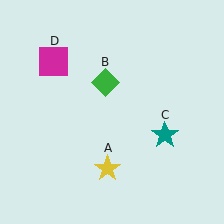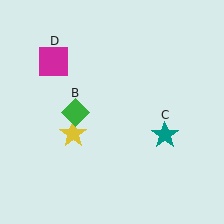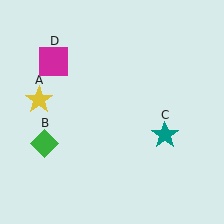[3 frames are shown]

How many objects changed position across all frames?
2 objects changed position: yellow star (object A), green diamond (object B).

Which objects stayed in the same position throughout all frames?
Teal star (object C) and magenta square (object D) remained stationary.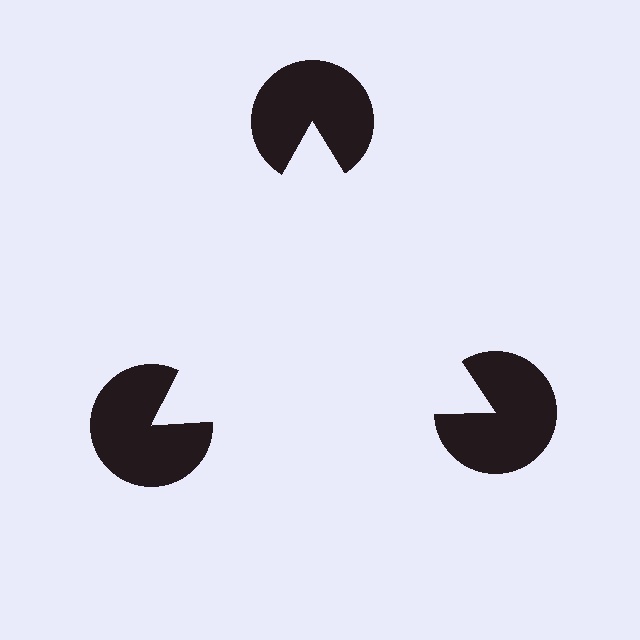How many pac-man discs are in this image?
There are 3 — one at each vertex of the illusory triangle.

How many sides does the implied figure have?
3 sides.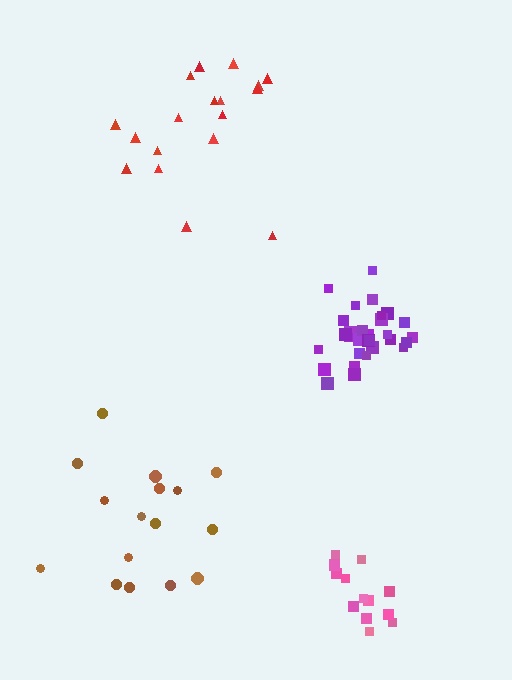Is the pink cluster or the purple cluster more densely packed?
Purple.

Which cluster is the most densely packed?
Purple.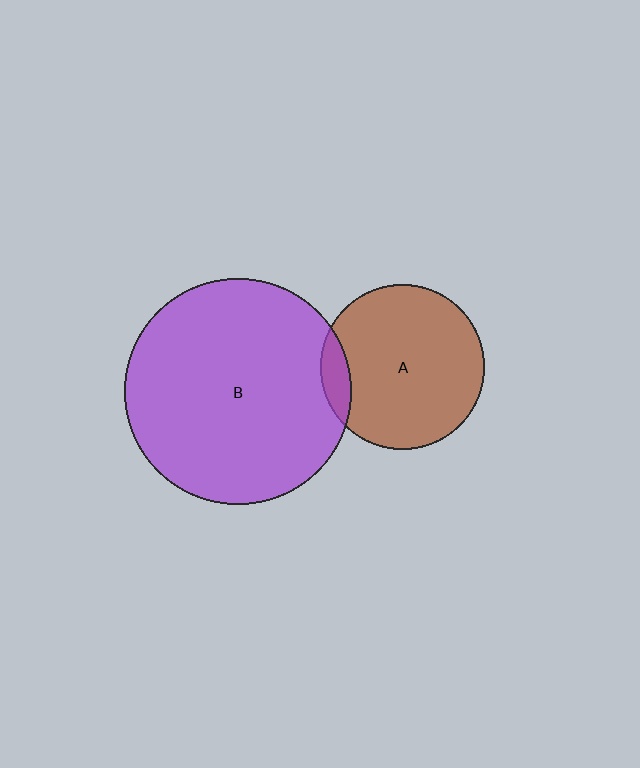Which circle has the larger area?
Circle B (purple).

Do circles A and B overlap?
Yes.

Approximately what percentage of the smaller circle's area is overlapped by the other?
Approximately 10%.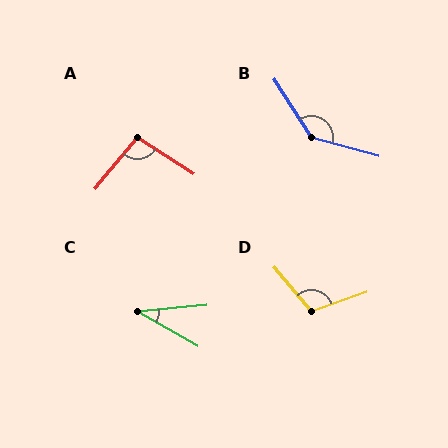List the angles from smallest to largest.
C (35°), A (96°), D (110°), B (138°).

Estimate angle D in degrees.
Approximately 110 degrees.